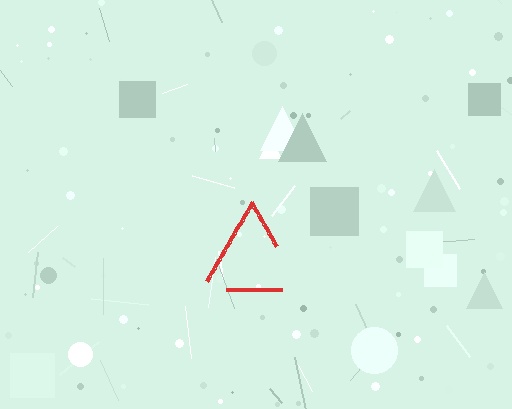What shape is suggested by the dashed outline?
The dashed outline suggests a triangle.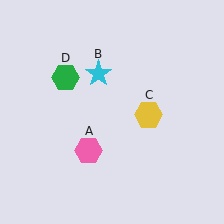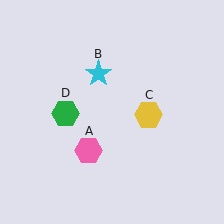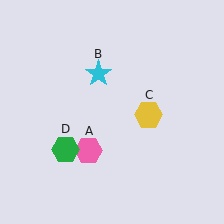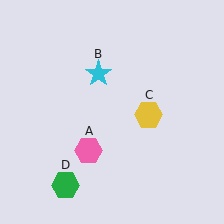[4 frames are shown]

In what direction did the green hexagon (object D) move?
The green hexagon (object D) moved down.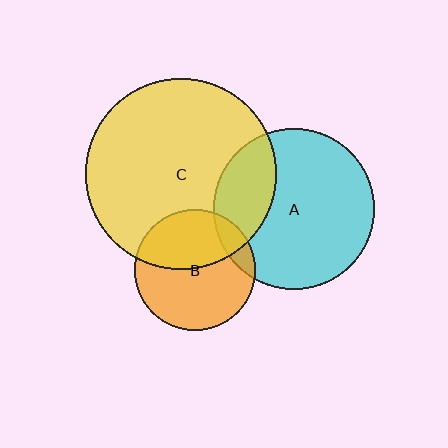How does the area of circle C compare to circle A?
Approximately 1.4 times.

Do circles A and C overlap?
Yes.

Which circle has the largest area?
Circle C (yellow).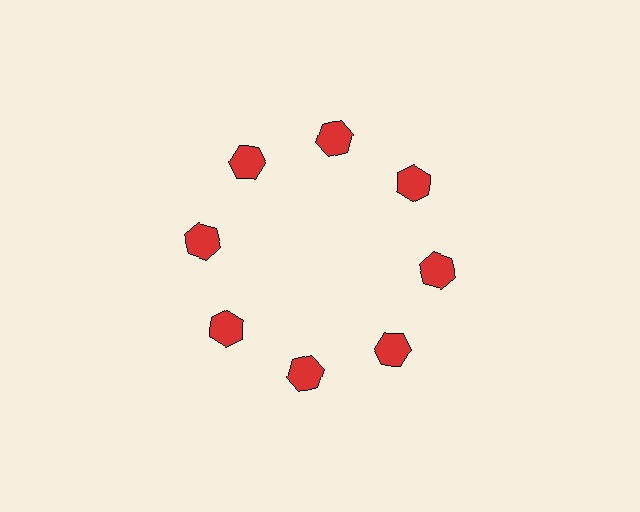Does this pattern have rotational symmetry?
Yes, this pattern has 8-fold rotational symmetry. It looks the same after rotating 45 degrees around the center.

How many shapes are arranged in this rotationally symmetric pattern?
There are 8 shapes, arranged in 8 groups of 1.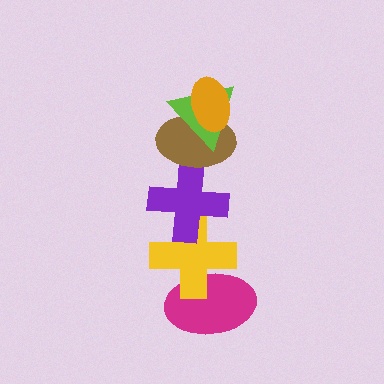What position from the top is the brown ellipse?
The brown ellipse is 3rd from the top.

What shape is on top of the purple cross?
The brown ellipse is on top of the purple cross.